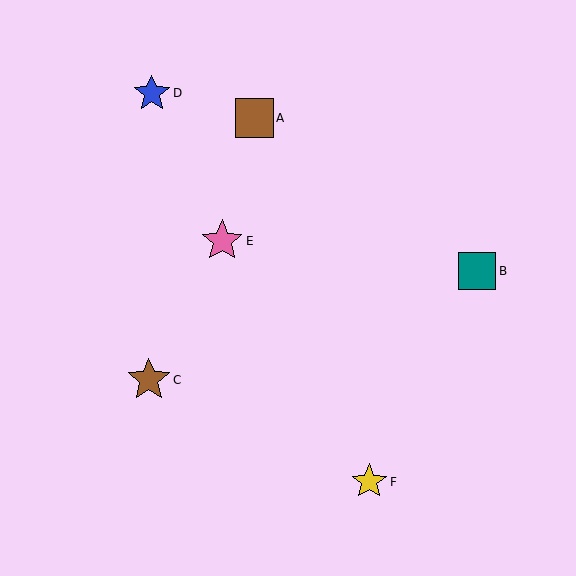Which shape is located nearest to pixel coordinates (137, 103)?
The blue star (labeled D) at (152, 93) is nearest to that location.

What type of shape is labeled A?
Shape A is a brown square.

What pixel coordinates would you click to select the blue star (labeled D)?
Click at (152, 93) to select the blue star D.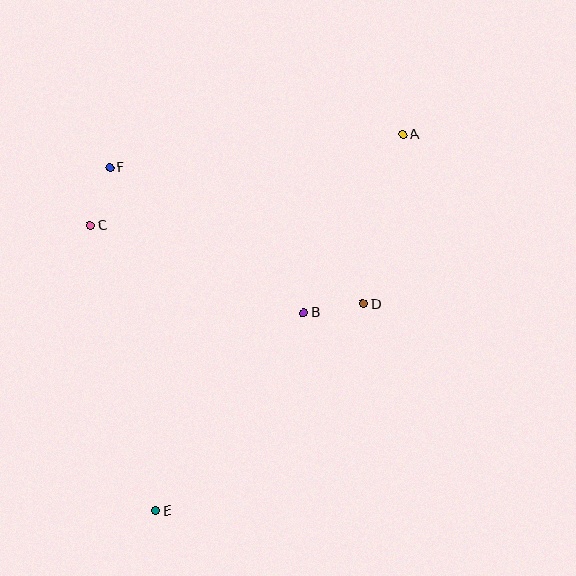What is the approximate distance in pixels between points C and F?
The distance between C and F is approximately 61 pixels.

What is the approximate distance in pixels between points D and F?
The distance between D and F is approximately 288 pixels.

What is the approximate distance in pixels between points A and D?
The distance between A and D is approximately 174 pixels.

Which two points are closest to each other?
Points B and D are closest to each other.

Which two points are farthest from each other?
Points A and E are farthest from each other.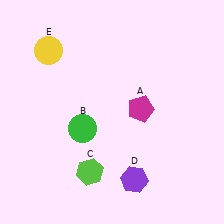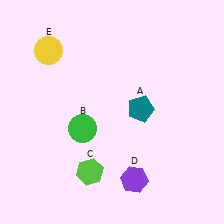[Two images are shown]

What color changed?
The pentagon (A) changed from magenta in Image 1 to teal in Image 2.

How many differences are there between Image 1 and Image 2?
There is 1 difference between the two images.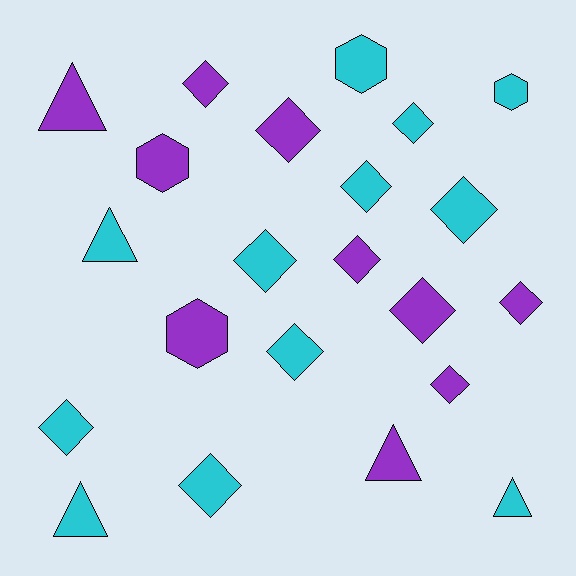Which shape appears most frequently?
Diamond, with 13 objects.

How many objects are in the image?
There are 22 objects.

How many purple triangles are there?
There are 2 purple triangles.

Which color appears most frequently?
Cyan, with 12 objects.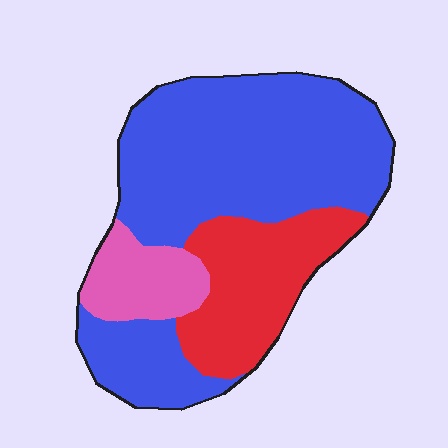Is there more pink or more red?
Red.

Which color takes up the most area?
Blue, at roughly 65%.